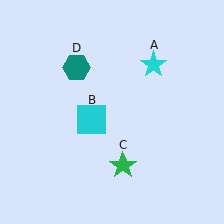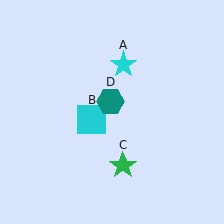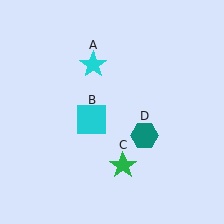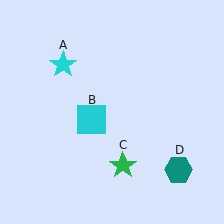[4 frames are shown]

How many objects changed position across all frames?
2 objects changed position: cyan star (object A), teal hexagon (object D).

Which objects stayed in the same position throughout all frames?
Cyan square (object B) and green star (object C) remained stationary.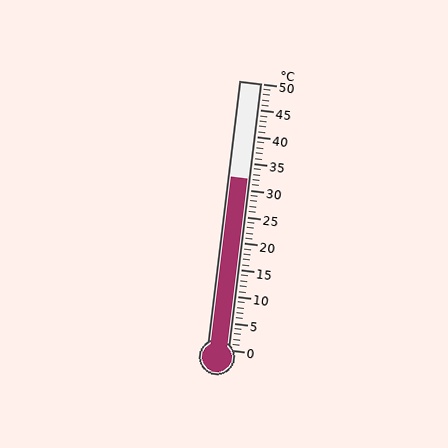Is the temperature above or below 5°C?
The temperature is above 5°C.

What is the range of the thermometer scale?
The thermometer scale ranges from 0°C to 50°C.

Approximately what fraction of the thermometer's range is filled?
The thermometer is filled to approximately 65% of its range.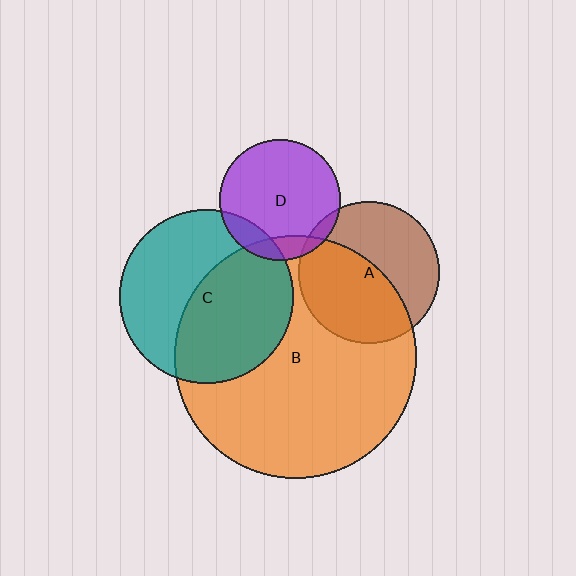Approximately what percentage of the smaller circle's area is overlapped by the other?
Approximately 50%.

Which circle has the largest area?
Circle B (orange).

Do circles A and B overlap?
Yes.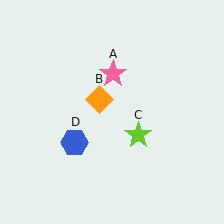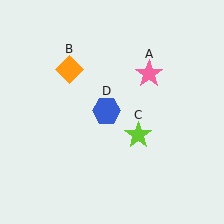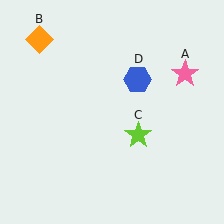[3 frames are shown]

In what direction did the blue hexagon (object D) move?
The blue hexagon (object D) moved up and to the right.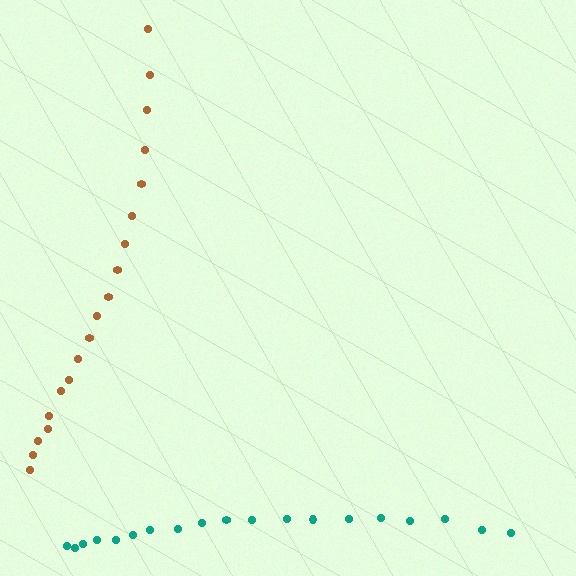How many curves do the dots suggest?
There are 2 distinct paths.